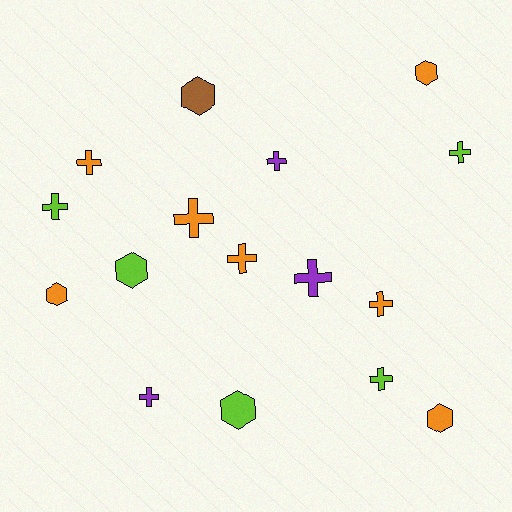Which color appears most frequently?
Orange, with 7 objects.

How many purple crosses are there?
There are 3 purple crosses.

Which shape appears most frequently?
Cross, with 10 objects.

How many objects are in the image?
There are 16 objects.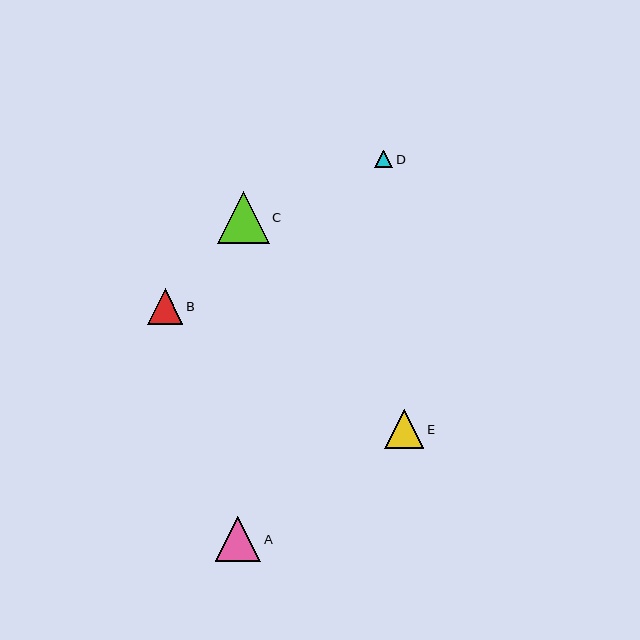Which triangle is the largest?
Triangle C is the largest with a size of approximately 52 pixels.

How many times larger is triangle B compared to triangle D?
Triangle B is approximately 2.0 times the size of triangle D.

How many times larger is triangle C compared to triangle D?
Triangle C is approximately 2.9 times the size of triangle D.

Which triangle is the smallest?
Triangle D is the smallest with a size of approximately 18 pixels.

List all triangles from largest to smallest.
From largest to smallest: C, A, E, B, D.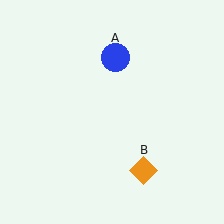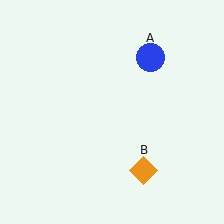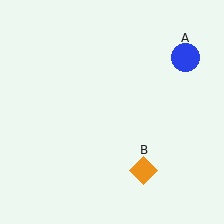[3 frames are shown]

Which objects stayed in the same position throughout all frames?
Orange diamond (object B) remained stationary.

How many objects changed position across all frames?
1 object changed position: blue circle (object A).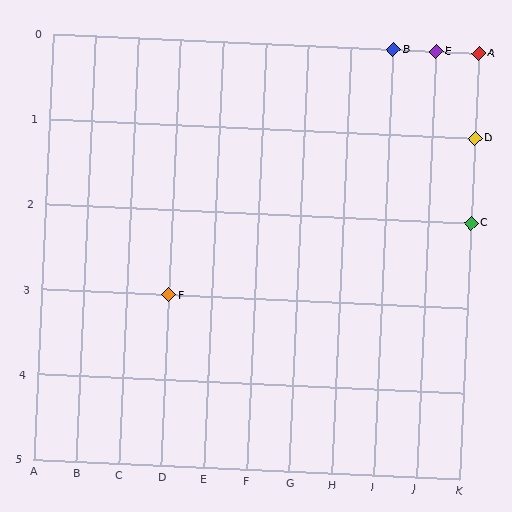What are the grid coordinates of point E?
Point E is at grid coordinates (J, 0).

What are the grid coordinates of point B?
Point B is at grid coordinates (I, 0).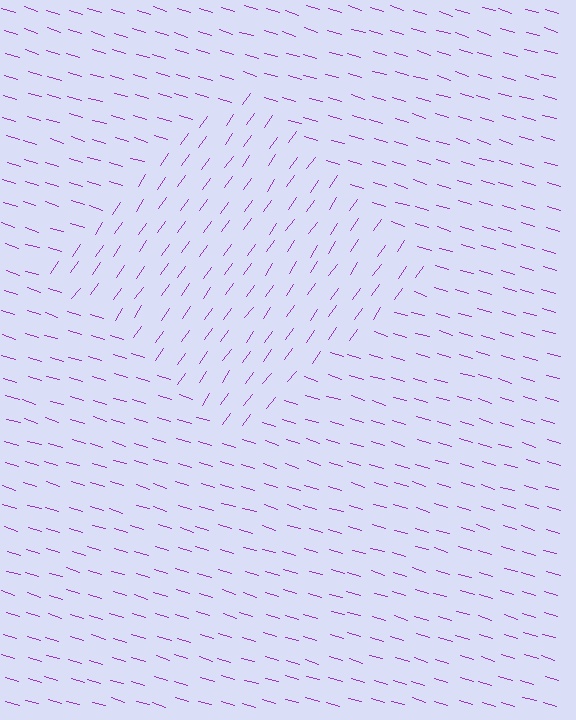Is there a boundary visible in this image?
Yes, there is a texture boundary formed by a change in line orientation.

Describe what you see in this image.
The image is filled with small purple line segments. A diamond region in the image has lines oriented differently from the surrounding lines, creating a visible texture boundary.